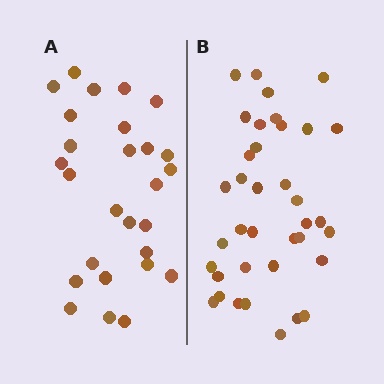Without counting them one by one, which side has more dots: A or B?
Region B (the right region) has more dots.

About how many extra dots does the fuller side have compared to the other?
Region B has roughly 10 or so more dots than region A.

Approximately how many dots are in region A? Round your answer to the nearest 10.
About 30 dots. (The exact count is 27, which rounds to 30.)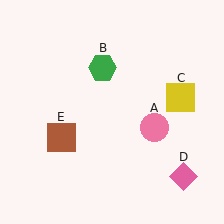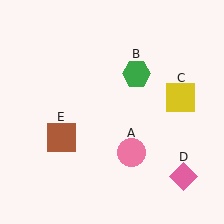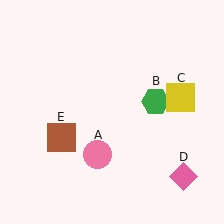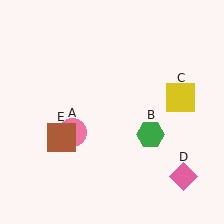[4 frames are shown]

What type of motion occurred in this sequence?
The pink circle (object A), green hexagon (object B) rotated clockwise around the center of the scene.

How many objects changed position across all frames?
2 objects changed position: pink circle (object A), green hexagon (object B).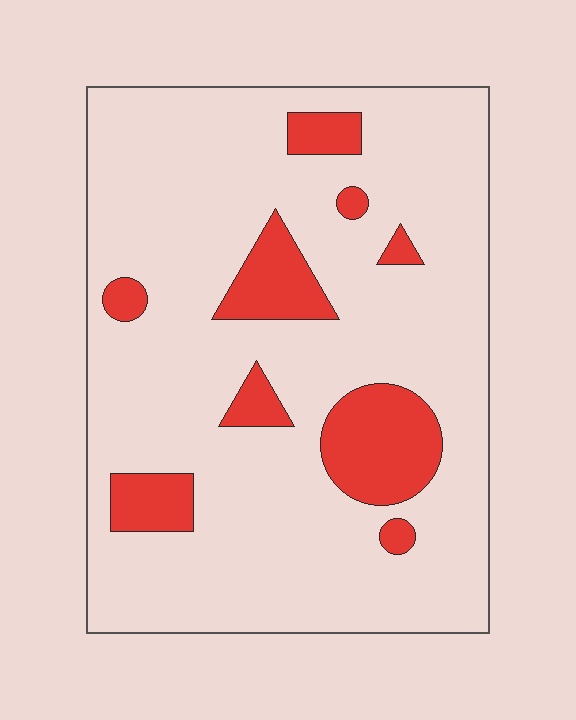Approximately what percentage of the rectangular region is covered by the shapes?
Approximately 15%.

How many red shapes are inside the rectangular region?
9.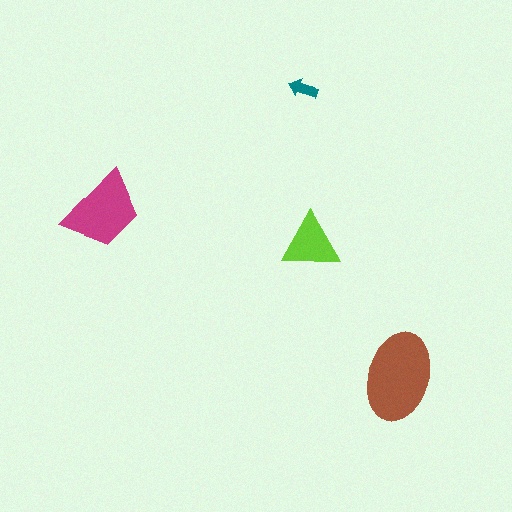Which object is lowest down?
The brown ellipse is bottommost.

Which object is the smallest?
The teal arrow.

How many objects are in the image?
There are 4 objects in the image.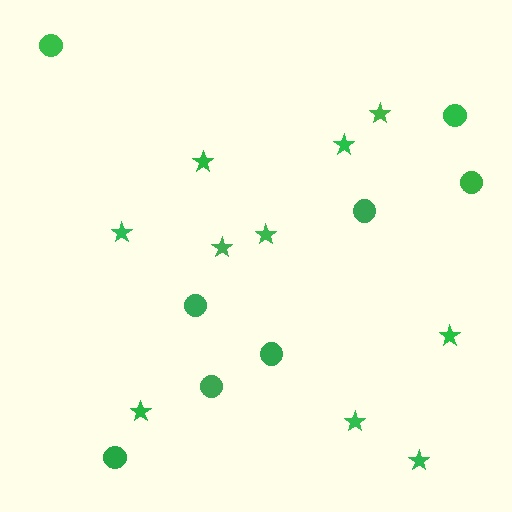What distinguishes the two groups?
There are 2 groups: one group of circles (8) and one group of stars (10).